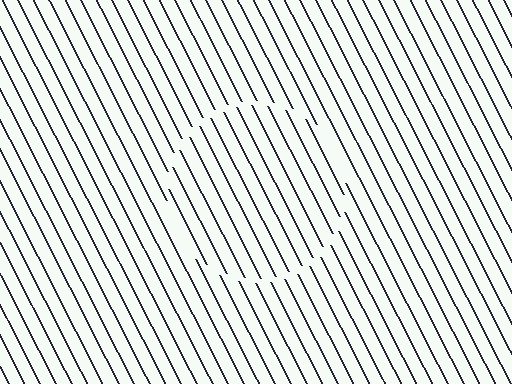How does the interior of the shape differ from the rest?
The interior of the shape contains the same grating, shifted by half a period — the contour is defined by the phase discontinuity where line-ends from the inner and outer gratings abut.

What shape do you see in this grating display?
An illusory circle. The interior of the shape contains the same grating, shifted by half a period — the contour is defined by the phase discontinuity where line-ends from the inner and outer gratings abut.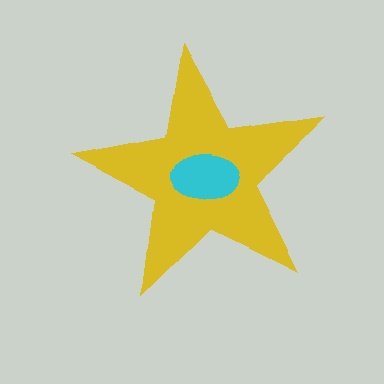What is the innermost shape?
The cyan ellipse.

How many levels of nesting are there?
2.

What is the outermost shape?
The yellow star.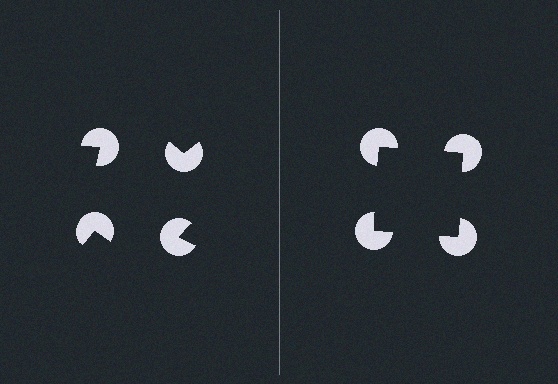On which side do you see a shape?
An illusory square appears on the right side. On the left side the wedge cuts are rotated, so no coherent shape forms.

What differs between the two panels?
The pac-man discs are positioned identically on both sides; only the wedge orientations differ. On the right they align to a square; on the left they are misaligned.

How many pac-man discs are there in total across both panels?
8 — 4 on each side.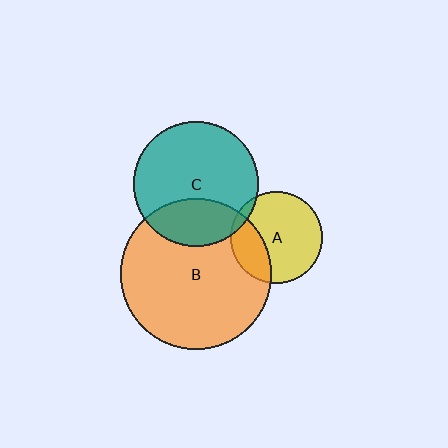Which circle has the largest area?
Circle B (orange).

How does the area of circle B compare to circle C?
Approximately 1.5 times.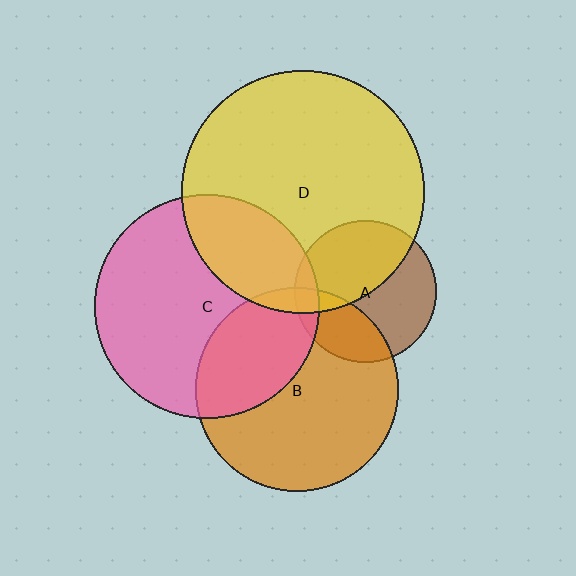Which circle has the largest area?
Circle D (yellow).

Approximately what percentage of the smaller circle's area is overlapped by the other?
Approximately 5%.